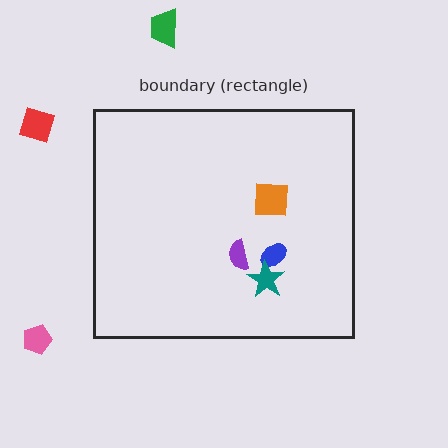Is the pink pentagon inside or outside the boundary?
Outside.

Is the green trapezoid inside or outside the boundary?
Outside.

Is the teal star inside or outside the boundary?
Inside.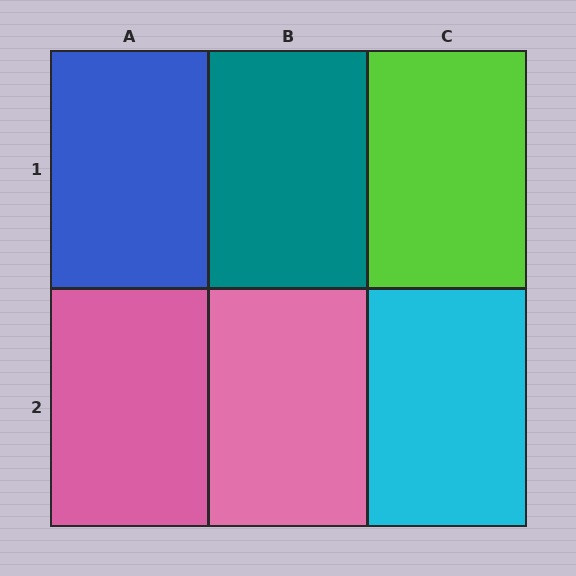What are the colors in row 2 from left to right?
Pink, pink, cyan.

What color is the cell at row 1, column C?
Lime.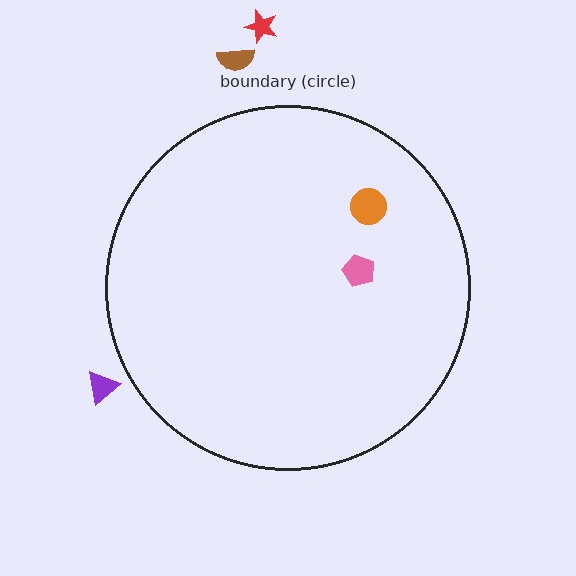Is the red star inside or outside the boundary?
Outside.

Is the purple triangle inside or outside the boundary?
Outside.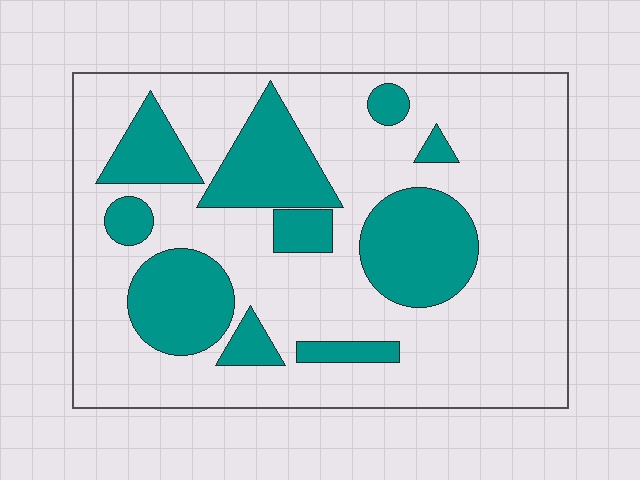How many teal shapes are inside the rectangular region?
10.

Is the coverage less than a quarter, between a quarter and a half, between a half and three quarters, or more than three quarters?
Between a quarter and a half.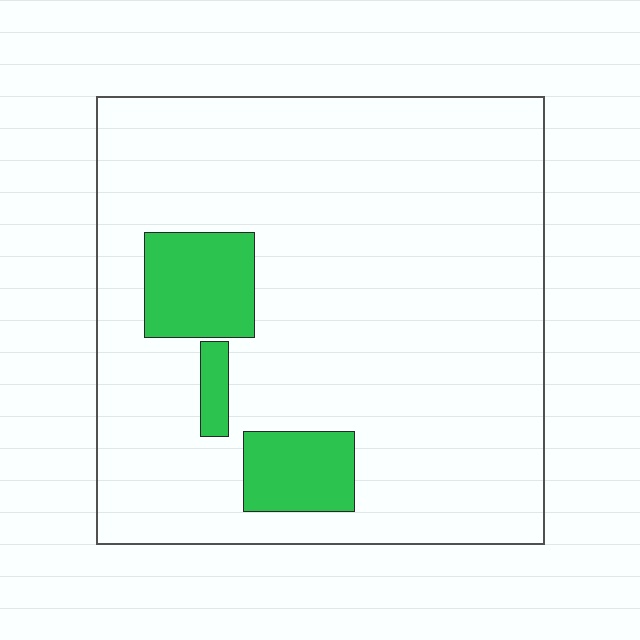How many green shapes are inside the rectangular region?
3.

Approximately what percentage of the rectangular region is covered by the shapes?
Approximately 10%.